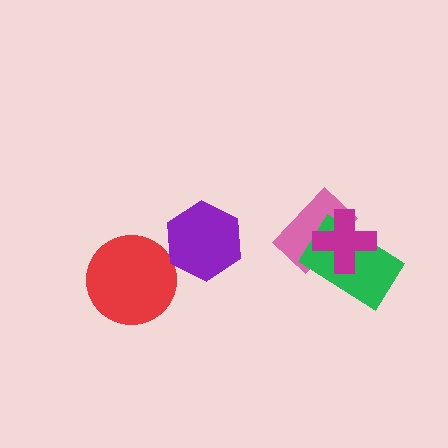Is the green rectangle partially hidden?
Yes, it is partially covered by another shape.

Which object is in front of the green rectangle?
The magenta cross is in front of the green rectangle.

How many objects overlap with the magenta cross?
2 objects overlap with the magenta cross.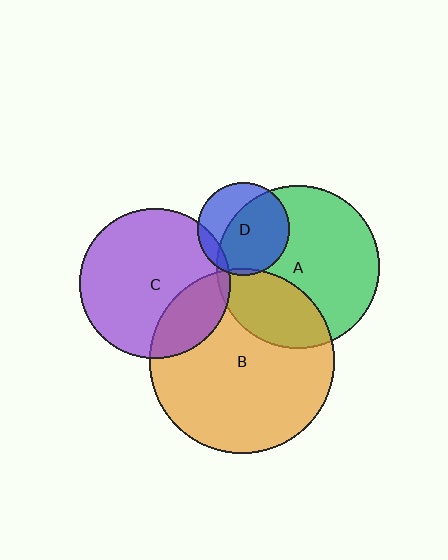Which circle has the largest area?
Circle B (orange).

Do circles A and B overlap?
Yes.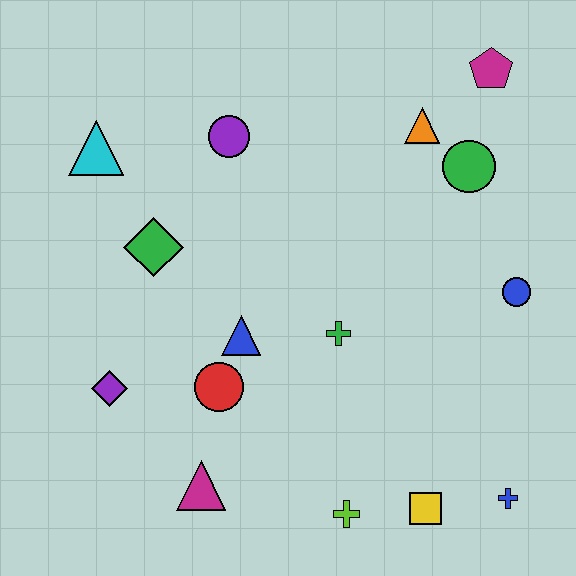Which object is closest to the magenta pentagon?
The orange triangle is closest to the magenta pentagon.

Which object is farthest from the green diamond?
The blue cross is farthest from the green diamond.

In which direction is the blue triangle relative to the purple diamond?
The blue triangle is to the right of the purple diamond.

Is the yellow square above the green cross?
No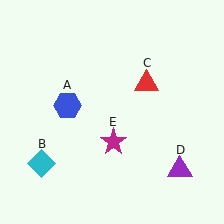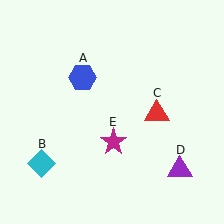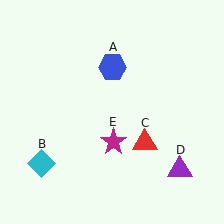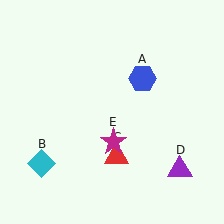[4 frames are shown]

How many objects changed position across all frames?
2 objects changed position: blue hexagon (object A), red triangle (object C).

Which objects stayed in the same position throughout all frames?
Cyan diamond (object B) and purple triangle (object D) and magenta star (object E) remained stationary.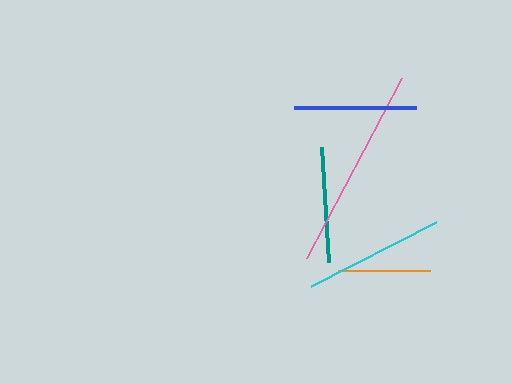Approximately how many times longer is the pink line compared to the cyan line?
The pink line is approximately 1.4 times the length of the cyan line.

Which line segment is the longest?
The pink line is the longest at approximately 203 pixels.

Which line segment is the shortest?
The orange line is the shortest at approximately 92 pixels.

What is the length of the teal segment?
The teal segment is approximately 115 pixels long.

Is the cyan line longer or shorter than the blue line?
The cyan line is longer than the blue line.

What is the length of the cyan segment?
The cyan segment is approximately 140 pixels long.